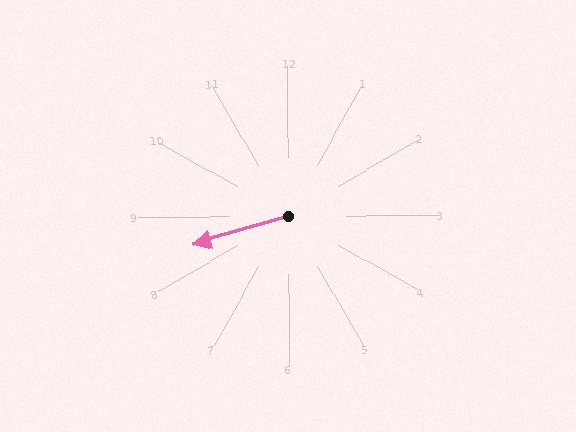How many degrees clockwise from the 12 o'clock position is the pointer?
Approximately 254 degrees.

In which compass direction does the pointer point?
West.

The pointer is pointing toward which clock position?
Roughly 8 o'clock.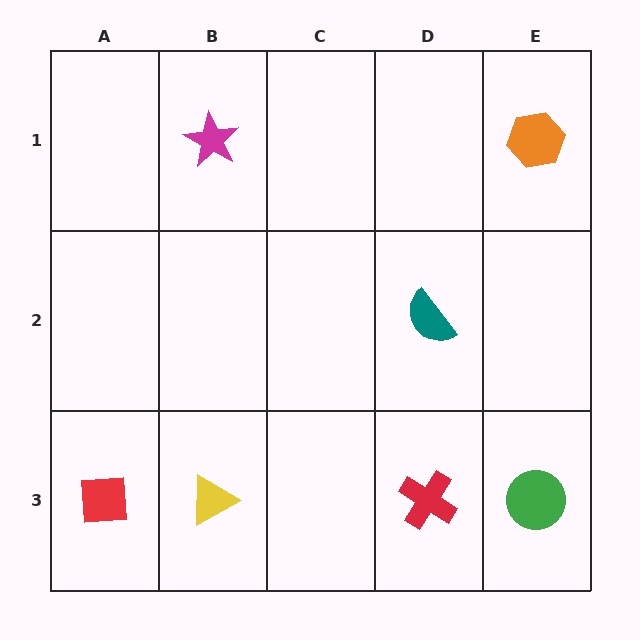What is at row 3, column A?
A red square.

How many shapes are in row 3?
4 shapes.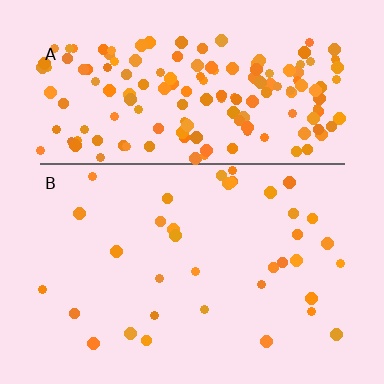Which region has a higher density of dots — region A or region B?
A (the top).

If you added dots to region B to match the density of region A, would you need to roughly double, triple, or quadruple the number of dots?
Approximately quadruple.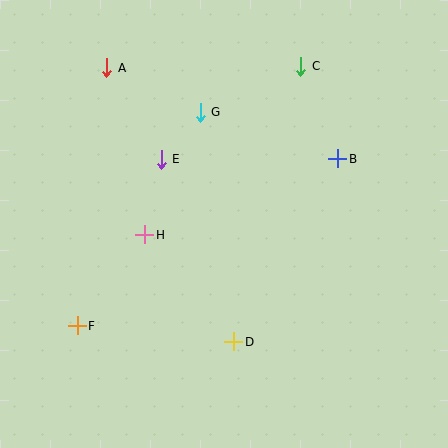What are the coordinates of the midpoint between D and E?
The midpoint between D and E is at (197, 251).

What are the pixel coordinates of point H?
Point H is at (144, 235).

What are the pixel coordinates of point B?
Point B is at (338, 159).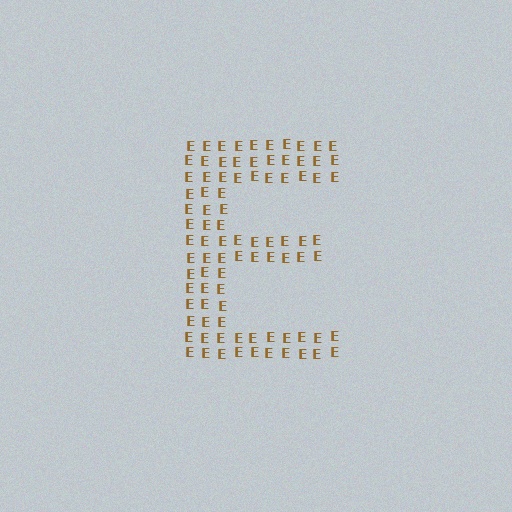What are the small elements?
The small elements are letter E's.